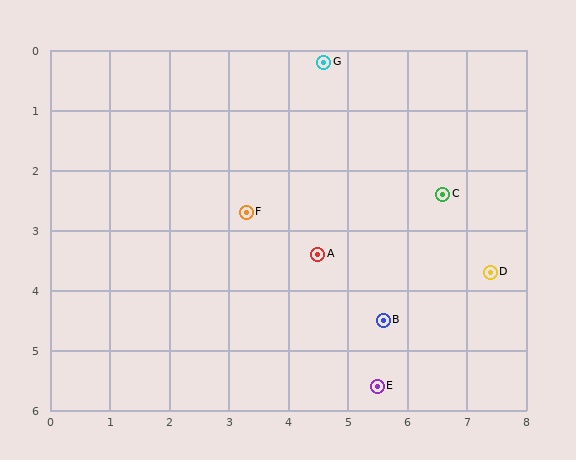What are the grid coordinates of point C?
Point C is at approximately (6.6, 2.4).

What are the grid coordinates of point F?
Point F is at approximately (3.3, 2.7).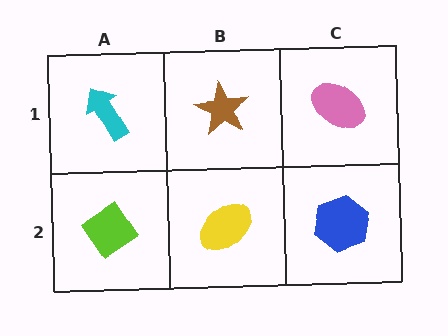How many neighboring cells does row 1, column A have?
2.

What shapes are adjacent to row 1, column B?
A yellow ellipse (row 2, column B), a cyan arrow (row 1, column A), a pink ellipse (row 1, column C).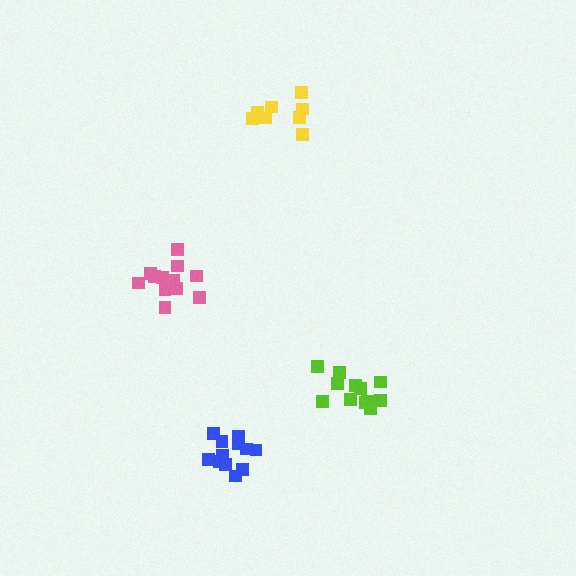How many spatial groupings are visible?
There are 4 spatial groupings.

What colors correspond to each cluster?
The clusters are colored: yellow, lime, blue, pink.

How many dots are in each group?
Group 1: 8 dots, Group 2: 12 dots, Group 3: 12 dots, Group 4: 12 dots (44 total).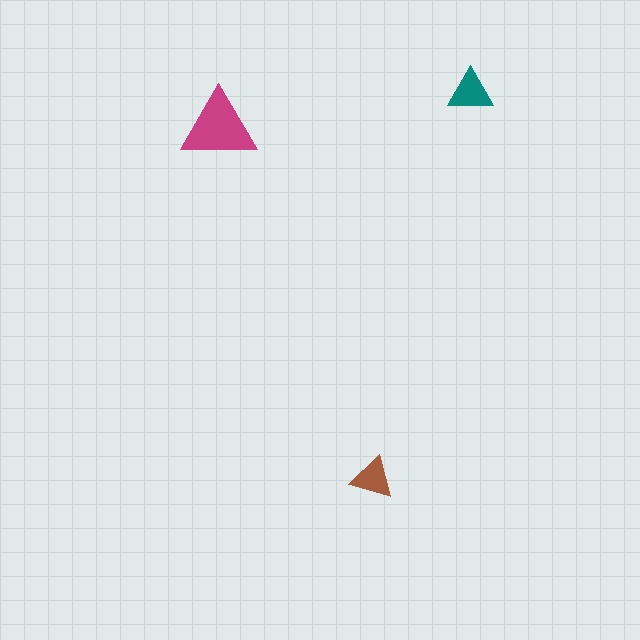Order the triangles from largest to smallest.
the magenta one, the teal one, the brown one.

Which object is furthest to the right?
The teal triangle is rightmost.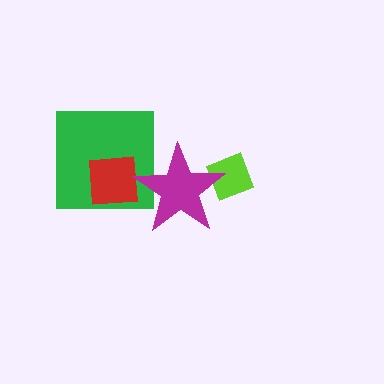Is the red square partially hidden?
Yes, it is partially covered by another shape.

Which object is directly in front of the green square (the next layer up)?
The red square is directly in front of the green square.